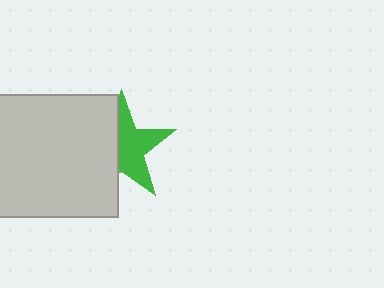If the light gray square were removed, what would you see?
You would see the complete green star.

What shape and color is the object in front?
The object in front is a light gray square.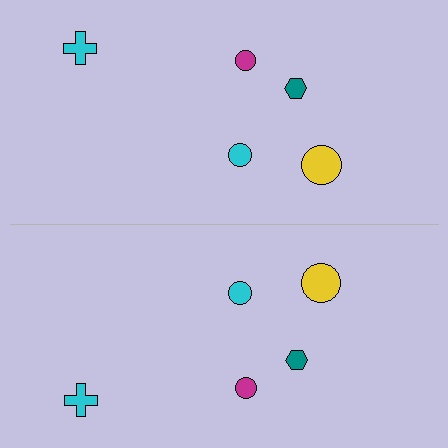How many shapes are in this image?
There are 10 shapes in this image.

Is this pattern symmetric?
Yes, this pattern has bilateral (reflection) symmetry.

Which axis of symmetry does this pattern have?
The pattern has a horizontal axis of symmetry running through the center of the image.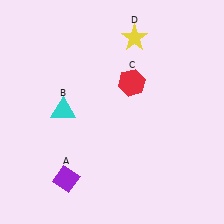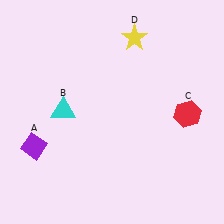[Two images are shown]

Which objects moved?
The objects that moved are: the purple diamond (A), the red hexagon (C).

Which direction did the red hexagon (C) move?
The red hexagon (C) moved right.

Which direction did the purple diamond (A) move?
The purple diamond (A) moved up.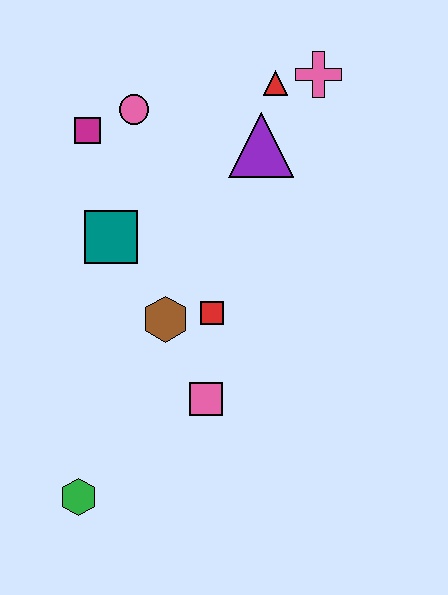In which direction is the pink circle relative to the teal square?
The pink circle is above the teal square.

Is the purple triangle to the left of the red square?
No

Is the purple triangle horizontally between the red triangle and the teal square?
Yes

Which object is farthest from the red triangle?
The green hexagon is farthest from the red triangle.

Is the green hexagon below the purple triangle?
Yes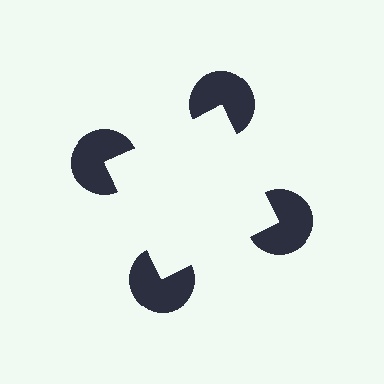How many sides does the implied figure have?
4 sides.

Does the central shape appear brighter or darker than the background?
It typically appears slightly brighter than the background, even though no actual brightness change is drawn.